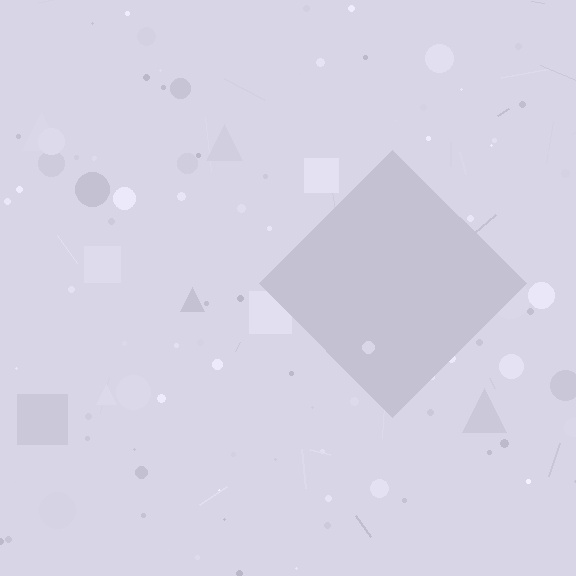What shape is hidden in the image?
A diamond is hidden in the image.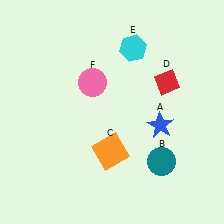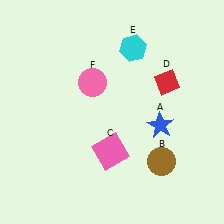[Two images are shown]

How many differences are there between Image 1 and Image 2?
There are 2 differences between the two images.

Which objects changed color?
B changed from teal to brown. C changed from orange to pink.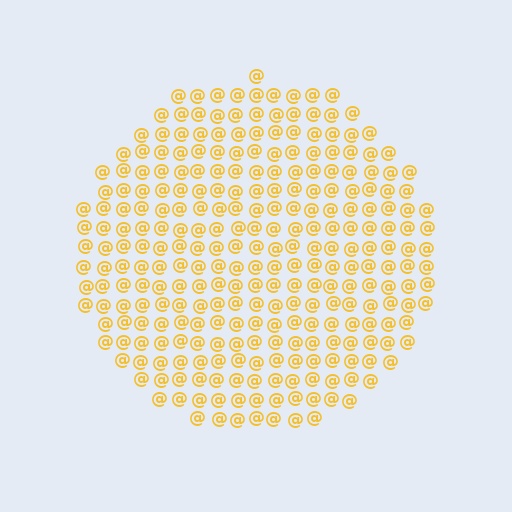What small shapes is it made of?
It is made of small at signs.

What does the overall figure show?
The overall figure shows a circle.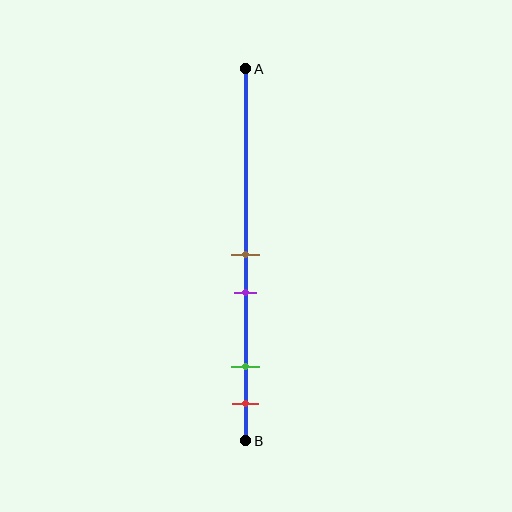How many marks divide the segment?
There are 4 marks dividing the segment.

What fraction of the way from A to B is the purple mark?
The purple mark is approximately 60% (0.6) of the way from A to B.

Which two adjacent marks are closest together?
The brown and purple marks are the closest adjacent pair.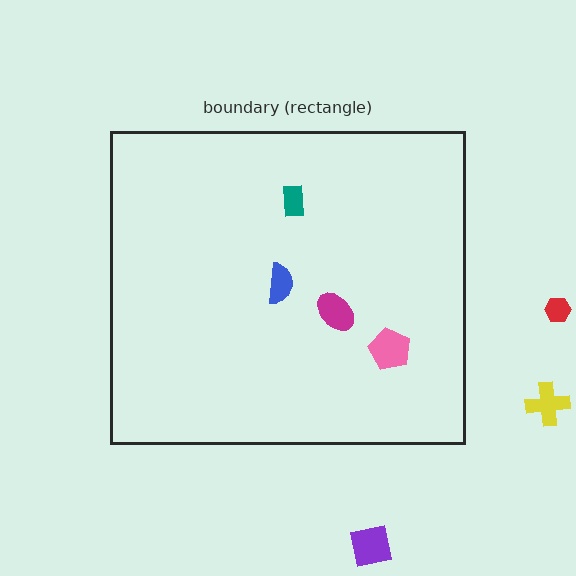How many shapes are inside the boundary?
4 inside, 3 outside.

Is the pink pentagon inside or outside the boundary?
Inside.